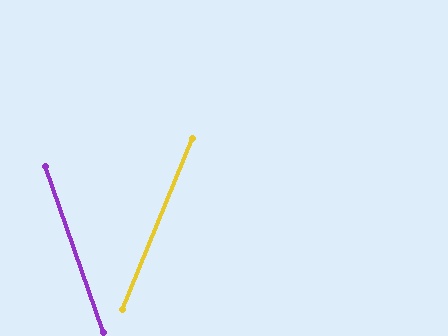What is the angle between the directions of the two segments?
Approximately 41 degrees.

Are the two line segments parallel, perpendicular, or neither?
Neither parallel nor perpendicular — they differ by about 41°.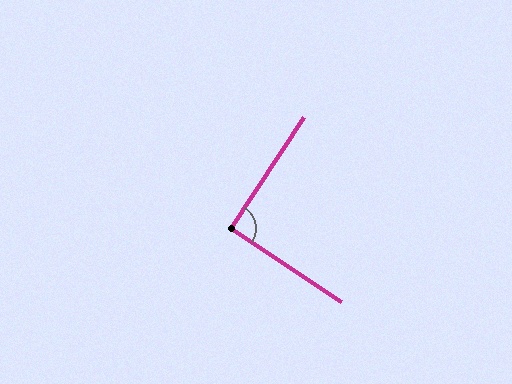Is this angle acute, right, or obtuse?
It is approximately a right angle.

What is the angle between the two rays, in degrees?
Approximately 90 degrees.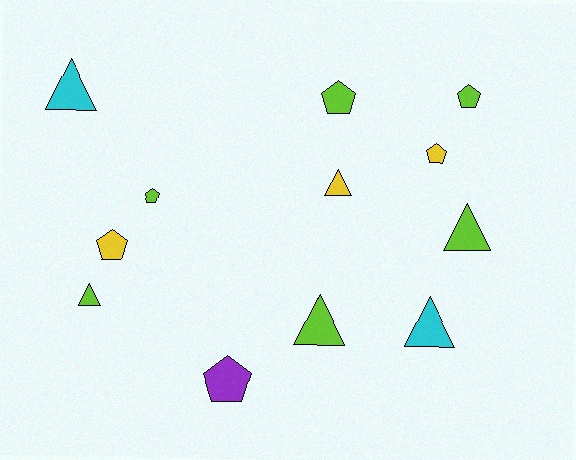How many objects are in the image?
There are 12 objects.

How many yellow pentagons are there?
There are 2 yellow pentagons.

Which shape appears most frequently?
Pentagon, with 6 objects.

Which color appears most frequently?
Lime, with 6 objects.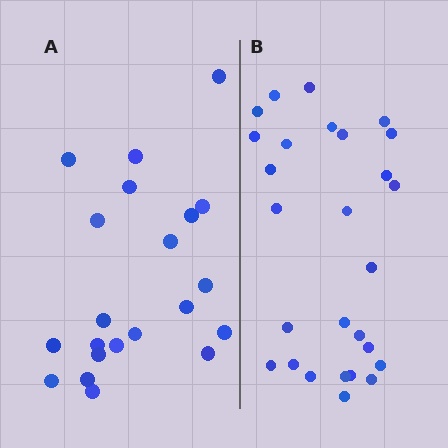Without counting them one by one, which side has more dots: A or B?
Region B (the right region) has more dots.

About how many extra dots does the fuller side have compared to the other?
Region B has about 6 more dots than region A.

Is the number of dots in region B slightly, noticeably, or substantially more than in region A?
Region B has noticeably more, but not dramatically so. The ratio is roughly 1.3 to 1.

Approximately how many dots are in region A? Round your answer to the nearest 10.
About 20 dots. (The exact count is 21, which rounds to 20.)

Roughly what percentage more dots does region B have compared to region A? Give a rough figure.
About 30% more.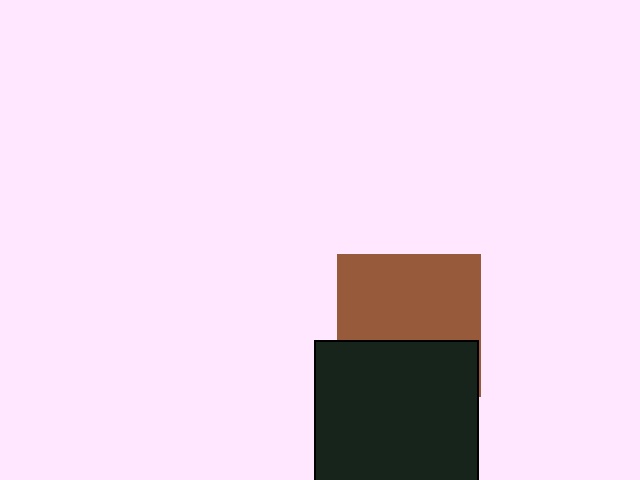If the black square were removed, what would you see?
You would see the complete brown square.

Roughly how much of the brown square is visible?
About half of it is visible (roughly 60%).